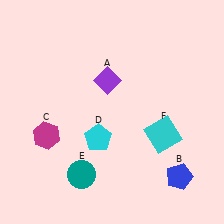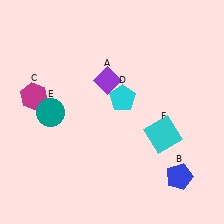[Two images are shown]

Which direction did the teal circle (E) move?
The teal circle (E) moved up.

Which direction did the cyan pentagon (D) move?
The cyan pentagon (D) moved up.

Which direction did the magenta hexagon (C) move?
The magenta hexagon (C) moved up.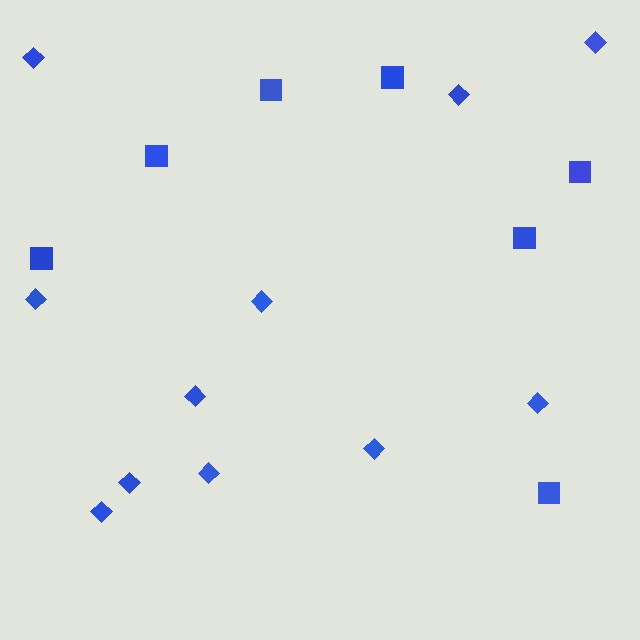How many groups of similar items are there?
There are 2 groups: one group of diamonds (11) and one group of squares (7).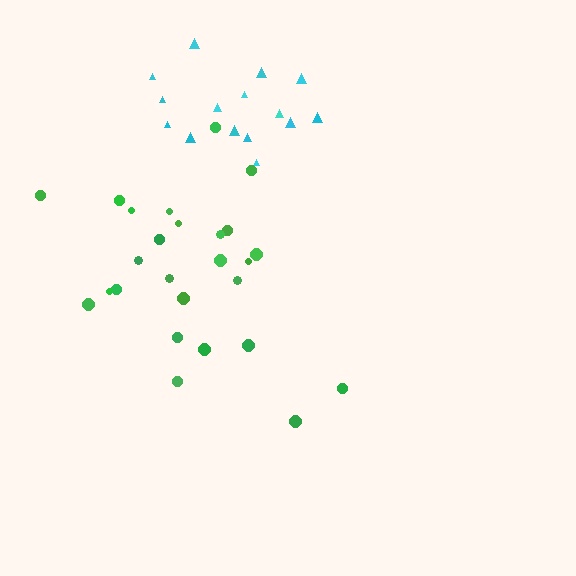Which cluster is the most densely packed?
Cyan.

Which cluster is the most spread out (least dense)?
Green.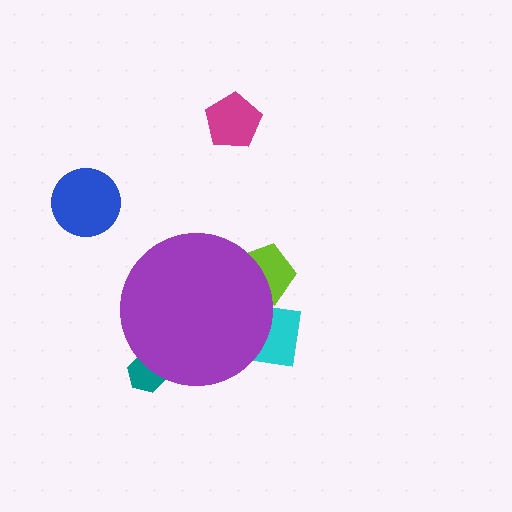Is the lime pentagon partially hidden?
Yes, the lime pentagon is partially hidden behind the purple circle.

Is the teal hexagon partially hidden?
Yes, the teal hexagon is partially hidden behind the purple circle.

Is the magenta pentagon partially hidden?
No, the magenta pentagon is fully visible.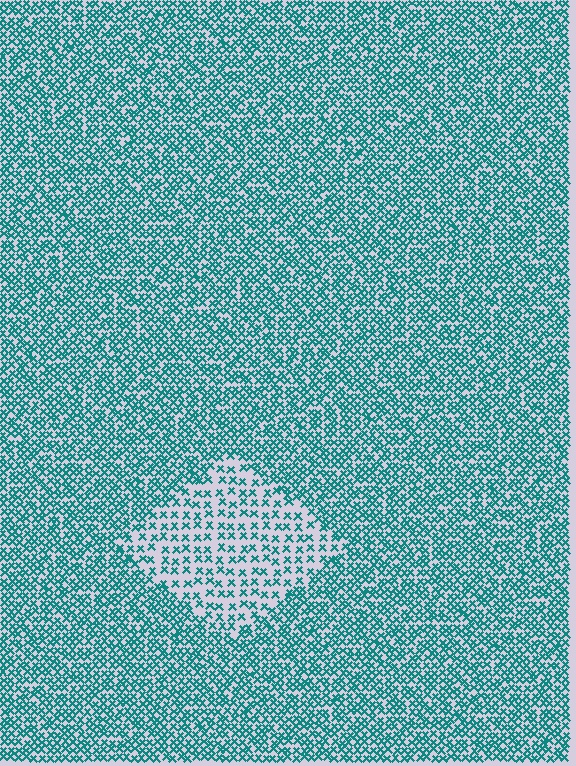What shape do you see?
I see a diamond.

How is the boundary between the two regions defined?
The boundary is defined by a change in element density (approximately 2.2x ratio). All elements are the same color, size, and shape.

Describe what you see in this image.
The image contains small teal elements arranged at two different densities. A diamond-shaped region is visible where the elements are less densely packed than the surrounding area.